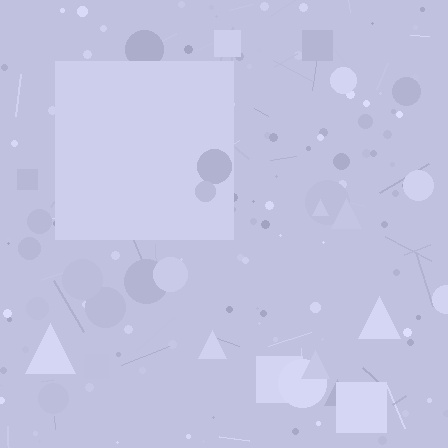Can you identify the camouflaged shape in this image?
The camouflaged shape is a square.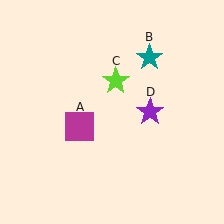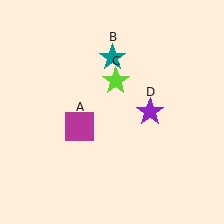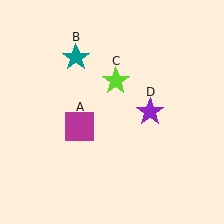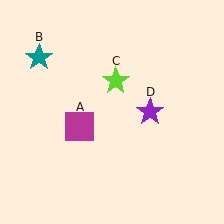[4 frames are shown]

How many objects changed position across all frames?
1 object changed position: teal star (object B).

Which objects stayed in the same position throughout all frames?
Magenta square (object A) and lime star (object C) and purple star (object D) remained stationary.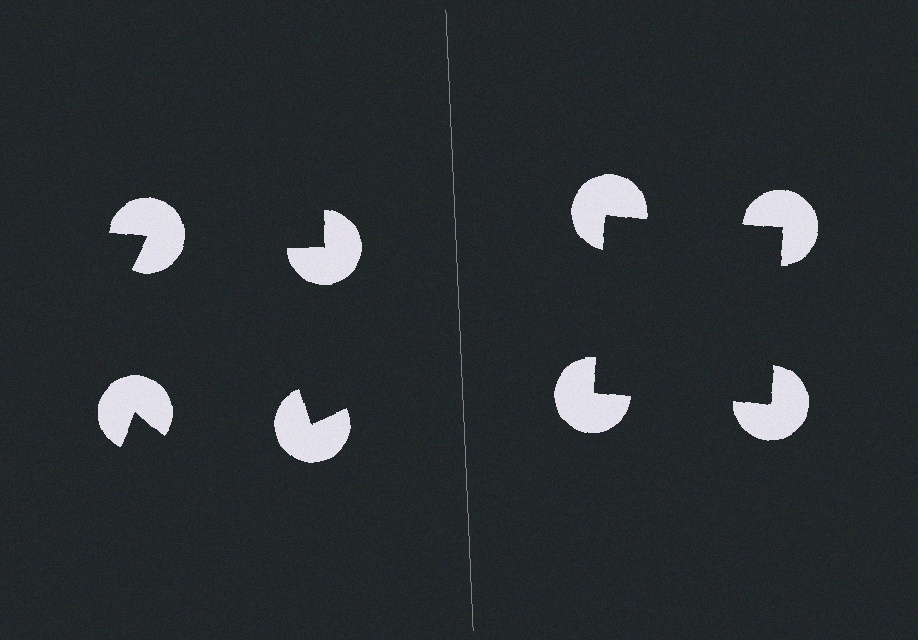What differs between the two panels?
The pac-man discs are positioned identically on both sides; only the wedge orientations differ. On the right they align to a square; on the left they are misaligned.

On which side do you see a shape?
An illusory square appears on the right side. On the left side the wedge cuts are rotated, so no coherent shape forms.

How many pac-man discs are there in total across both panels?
8 — 4 on each side.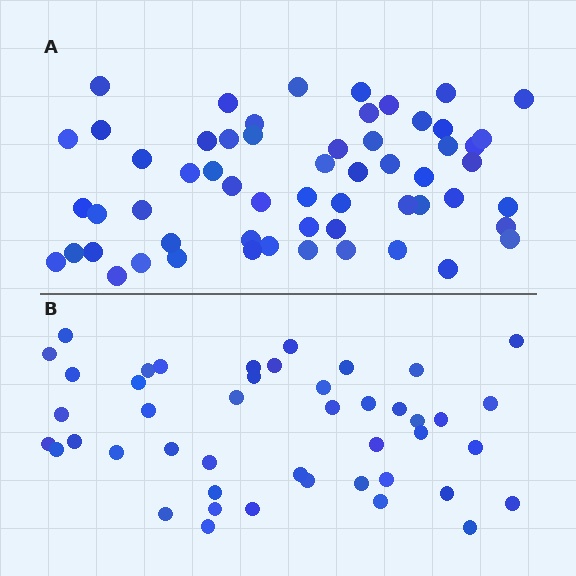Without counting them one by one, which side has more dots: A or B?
Region A (the top region) has more dots.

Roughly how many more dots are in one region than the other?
Region A has approximately 15 more dots than region B.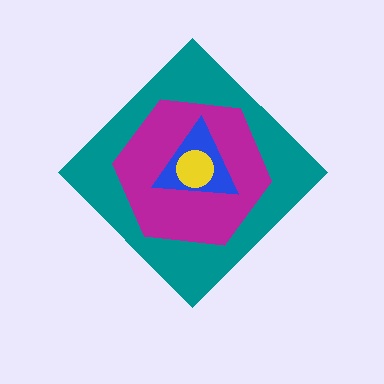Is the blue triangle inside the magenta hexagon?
Yes.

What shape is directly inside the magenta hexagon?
The blue triangle.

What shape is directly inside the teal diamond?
The magenta hexagon.